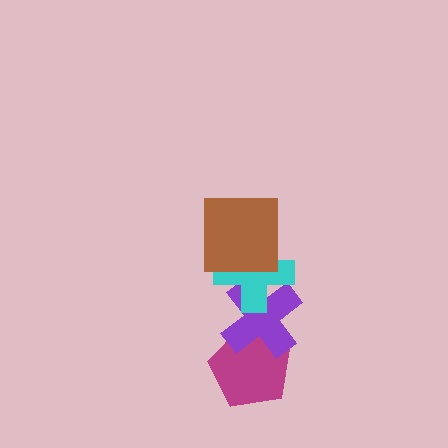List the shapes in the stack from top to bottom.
From top to bottom: the brown square, the cyan cross, the purple cross, the magenta pentagon.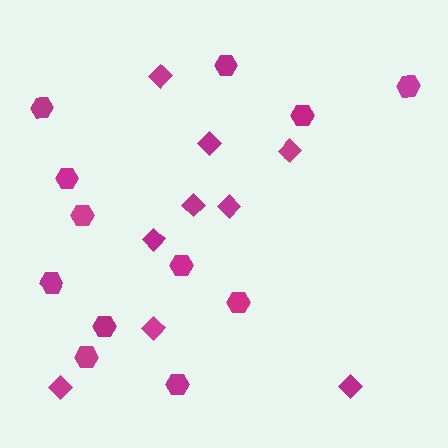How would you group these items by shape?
There are 2 groups: one group of hexagons (12) and one group of diamonds (9).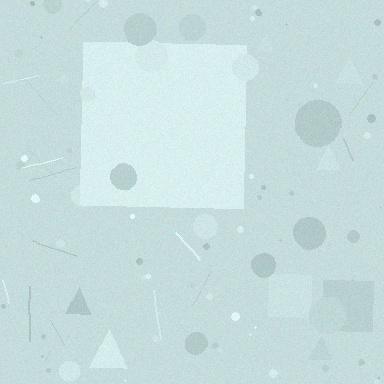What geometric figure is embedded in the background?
A square is embedded in the background.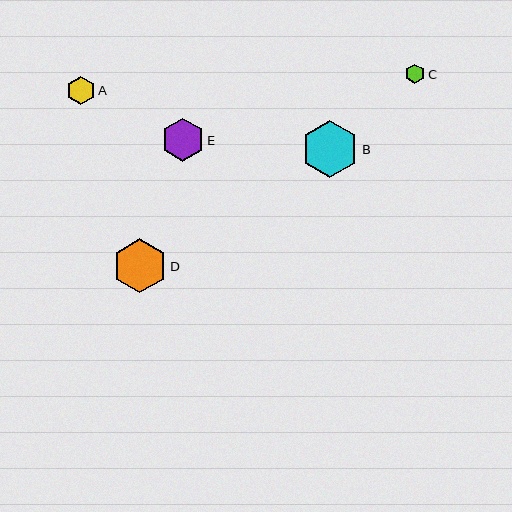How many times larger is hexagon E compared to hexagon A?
Hexagon E is approximately 1.5 times the size of hexagon A.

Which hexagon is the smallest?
Hexagon C is the smallest with a size of approximately 19 pixels.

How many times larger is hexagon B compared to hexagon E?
Hexagon B is approximately 1.3 times the size of hexagon E.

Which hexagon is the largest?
Hexagon B is the largest with a size of approximately 57 pixels.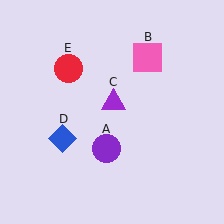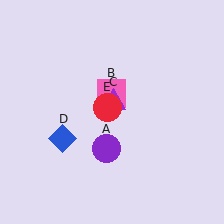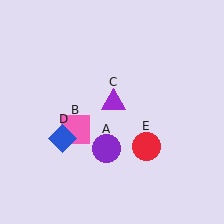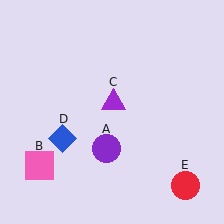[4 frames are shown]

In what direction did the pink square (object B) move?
The pink square (object B) moved down and to the left.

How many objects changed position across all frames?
2 objects changed position: pink square (object B), red circle (object E).